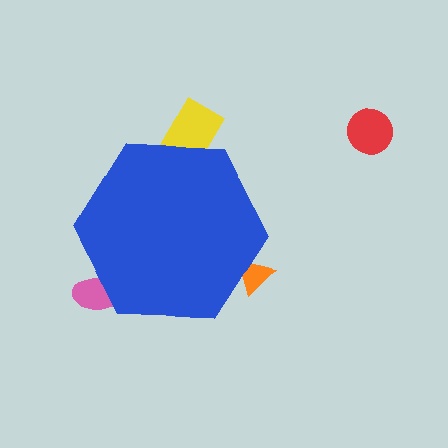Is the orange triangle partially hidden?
Yes, the orange triangle is partially hidden behind the blue hexagon.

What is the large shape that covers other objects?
A blue hexagon.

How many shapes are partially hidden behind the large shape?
3 shapes are partially hidden.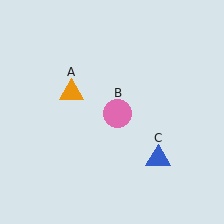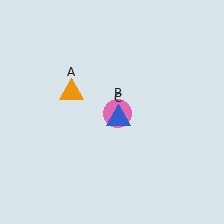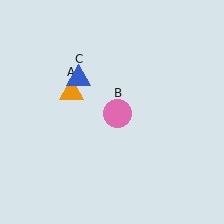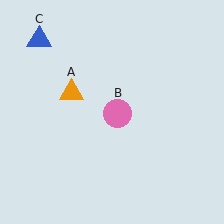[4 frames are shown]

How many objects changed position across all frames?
1 object changed position: blue triangle (object C).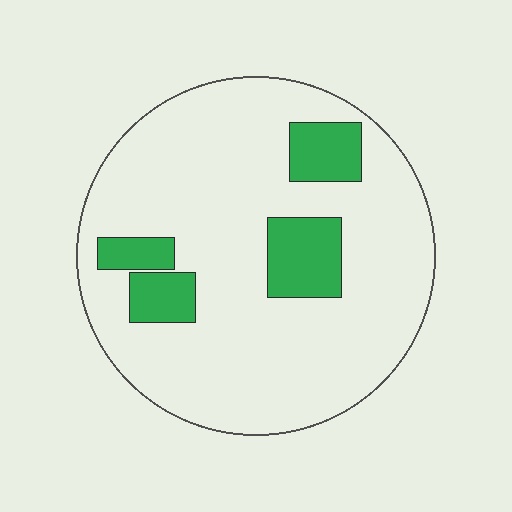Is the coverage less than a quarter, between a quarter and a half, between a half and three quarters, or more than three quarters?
Less than a quarter.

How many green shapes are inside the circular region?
4.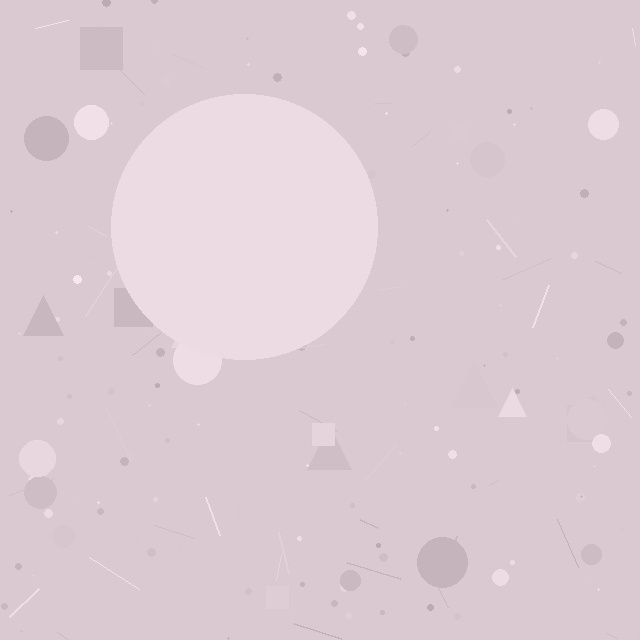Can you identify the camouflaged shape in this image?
The camouflaged shape is a circle.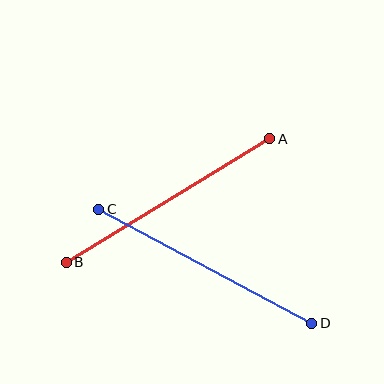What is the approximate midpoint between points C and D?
The midpoint is at approximately (205, 266) pixels.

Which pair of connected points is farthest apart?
Points C and D are farthest apart.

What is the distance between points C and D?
The distance is approximately 242 pixels.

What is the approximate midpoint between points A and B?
The midpoint is at approximately (168, 201) pixels.